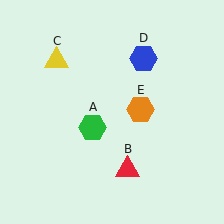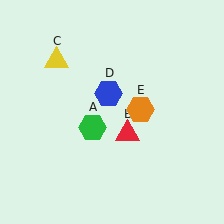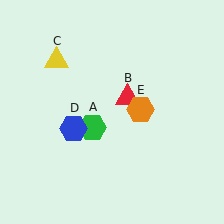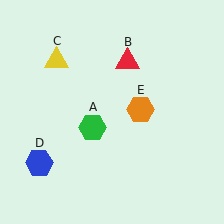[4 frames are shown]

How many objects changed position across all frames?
2 objects changed position: red triangle (object B), blue hexagon (object D).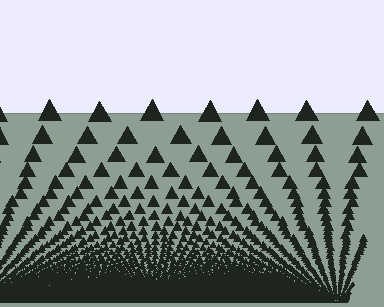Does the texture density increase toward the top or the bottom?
Density increases toward the bottom.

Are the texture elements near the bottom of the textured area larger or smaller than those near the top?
Smaller. The gradient is inverted — elements near the bottom are smaller and denser.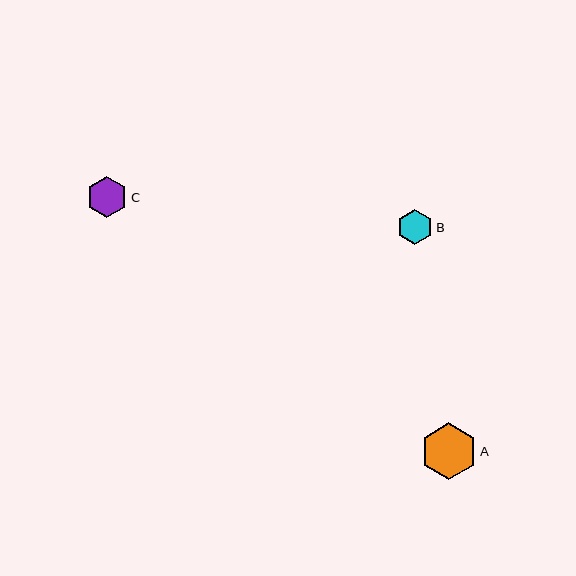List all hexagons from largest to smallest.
From largest to smallest: A, C, B.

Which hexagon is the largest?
Hexagon A is the largest with a size of approximately 57 pixels.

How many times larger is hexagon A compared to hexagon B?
Hexagon A is approximately 1.6 times the size of hexagon B.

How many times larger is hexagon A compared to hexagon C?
Hexagon A is approximately 1.4 times the size of hexagon C.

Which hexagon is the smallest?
Hexagon B is the smallest with a size of approximately 36 pixels.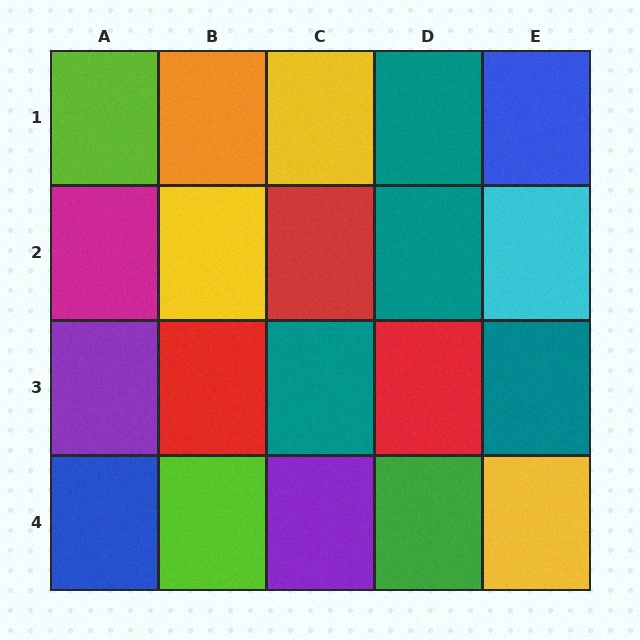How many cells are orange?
1 cell is orange.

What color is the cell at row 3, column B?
Red.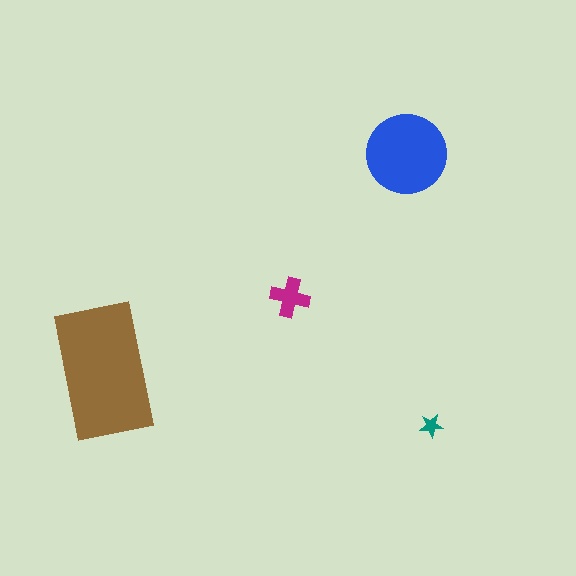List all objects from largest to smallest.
The brown rectangle, the blue circle, the magenta cross, the teal star.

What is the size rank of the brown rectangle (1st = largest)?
1st.